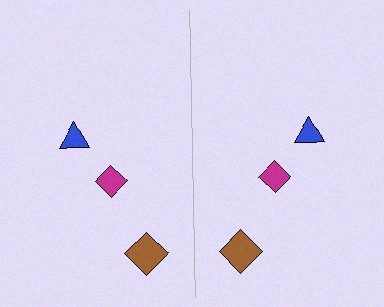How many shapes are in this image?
There are 6 shapes in this image.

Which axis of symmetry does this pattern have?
The pattern has a vertical axis of symmetry running through the center of the image.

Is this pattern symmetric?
Yes, this pattern has bilateral (reflection) symmetry.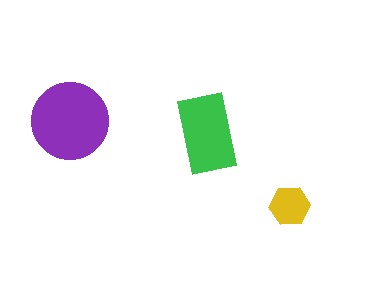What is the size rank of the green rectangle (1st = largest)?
2nd.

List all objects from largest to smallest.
The purple circle, the green rectangle, the yellow hexagon.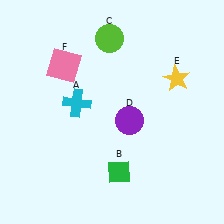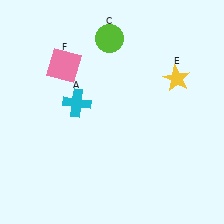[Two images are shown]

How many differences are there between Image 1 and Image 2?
There are 2 differences between the two images.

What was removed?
The green diamond (B), the purple circle (D) were removed in Image 2.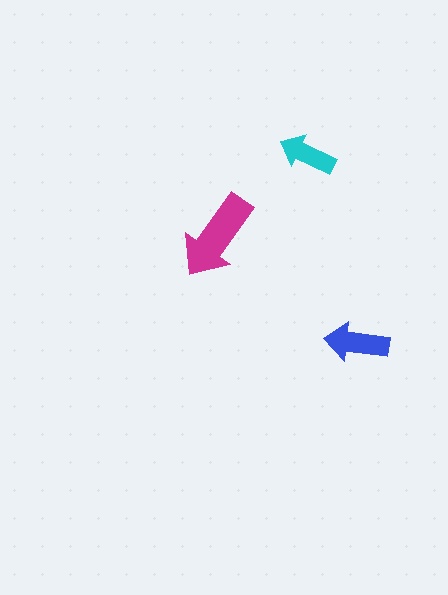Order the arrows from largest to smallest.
the magenta one, the blue one, the cyan one.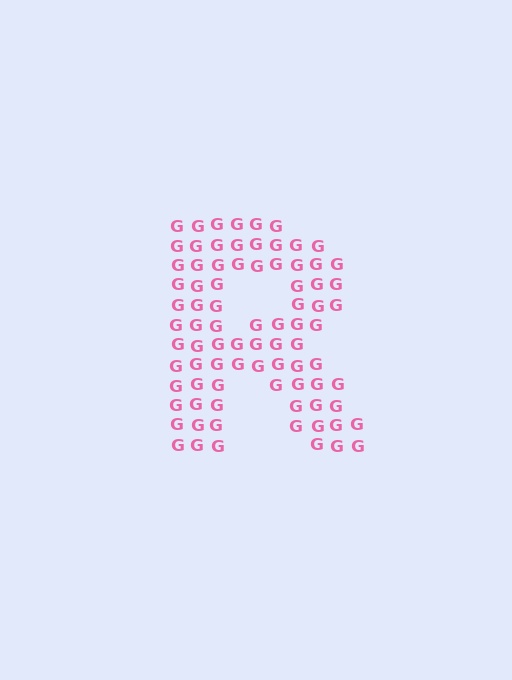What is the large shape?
The large shape is the letter R.